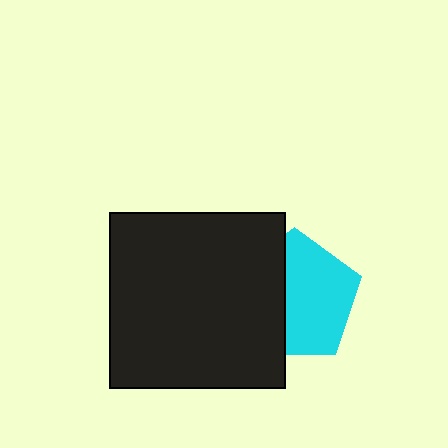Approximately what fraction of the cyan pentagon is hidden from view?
Roughly 40% of the cyan pentagon is hidden behind the black square.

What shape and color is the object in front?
The object in front is a black square.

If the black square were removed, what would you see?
You would see the complete cyan pentagon.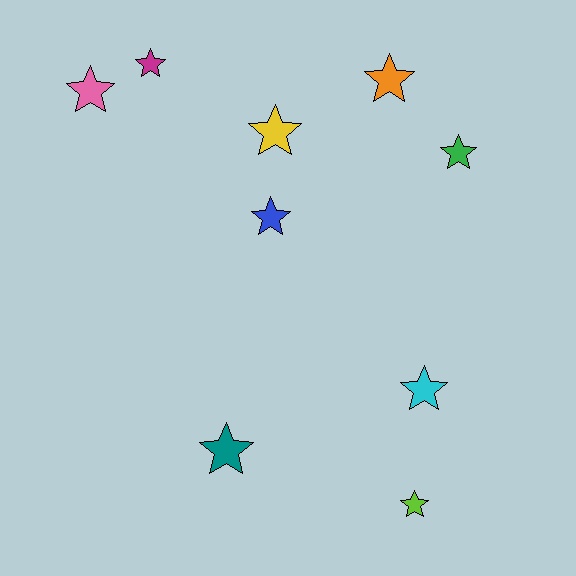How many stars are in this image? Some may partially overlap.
There are 9 stars.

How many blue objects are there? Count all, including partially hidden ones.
There is 1 blue object.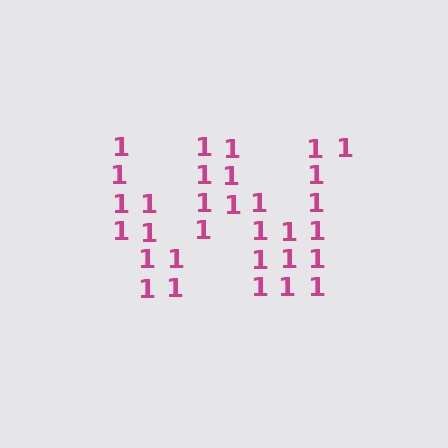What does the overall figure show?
The overall figure shows the letter W.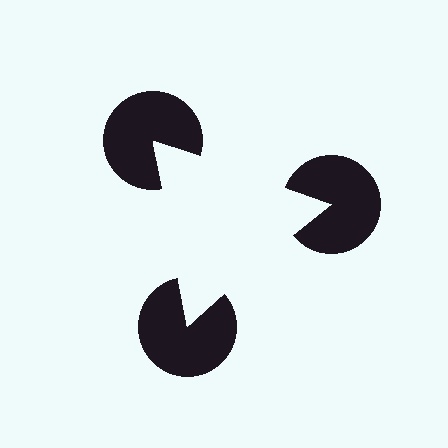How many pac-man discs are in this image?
There are 3 — one at each vertex of the illusory triangle.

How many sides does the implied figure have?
3 sides.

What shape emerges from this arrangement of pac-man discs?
An illusory triangle — its edges are inferred from the aligned wedge cuts in the pac-man discs, not physically drawn.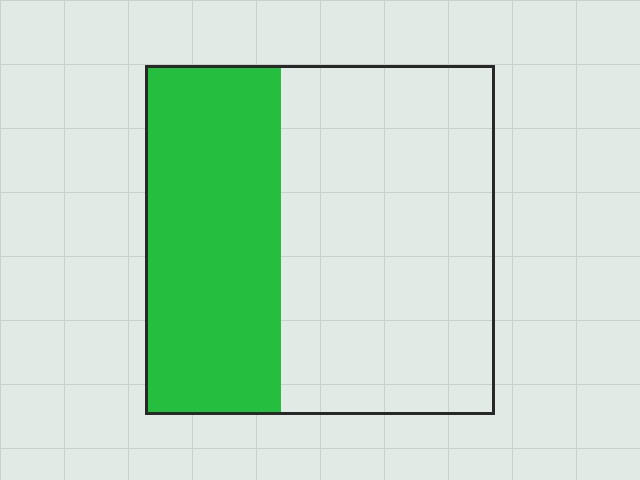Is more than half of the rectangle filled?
No.